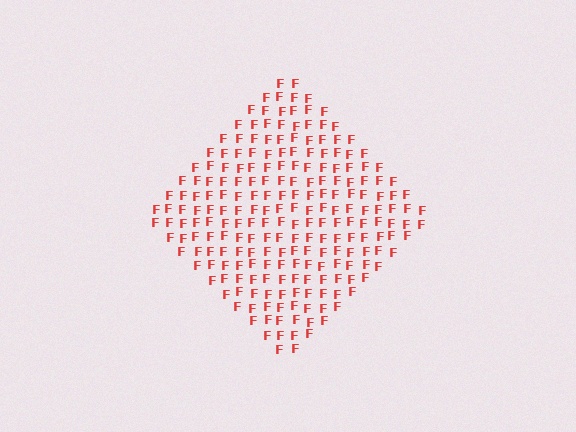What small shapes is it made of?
It is made of small letter F's.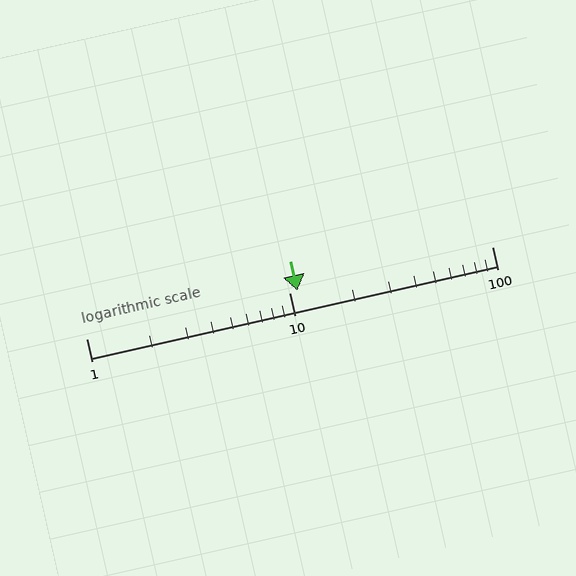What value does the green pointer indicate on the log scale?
The pointer indicates approximately 11.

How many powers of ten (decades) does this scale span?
The scale spans 2 decades, from 1 to 100.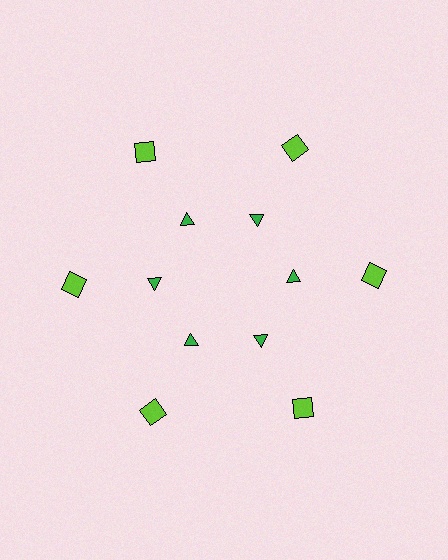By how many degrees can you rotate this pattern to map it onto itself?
The pattern maps onto itself every 60 degrees of rotation.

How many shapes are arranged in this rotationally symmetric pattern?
There are 12 shapes, arranged in 6 groups of 2.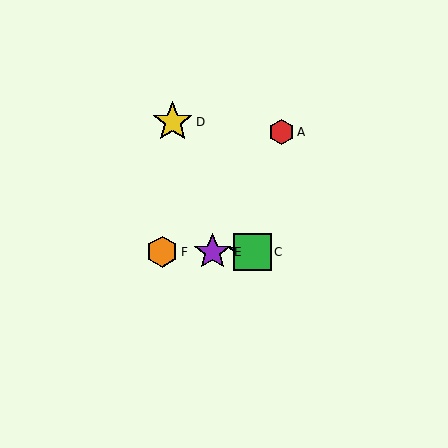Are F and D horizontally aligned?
No, F is at y≈252 and D is at y≈122.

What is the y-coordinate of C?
Object C is at y≈252.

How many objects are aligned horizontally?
4 objects (B, C, E, F) are aligned horizontally.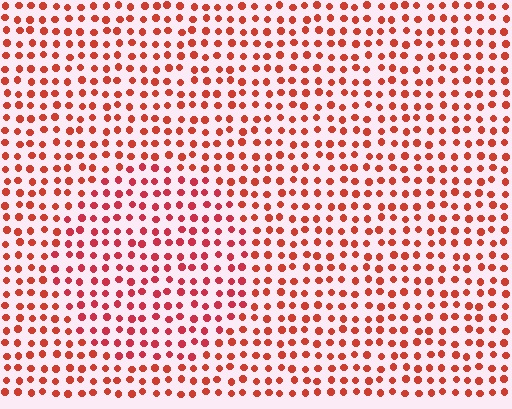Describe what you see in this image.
The image is filled with small red elements in a uniform arrangement. A circle-shaped region is visible where the elements are tinted to a slightly different hue, forming a subtle color boundary.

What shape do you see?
I see a circle.